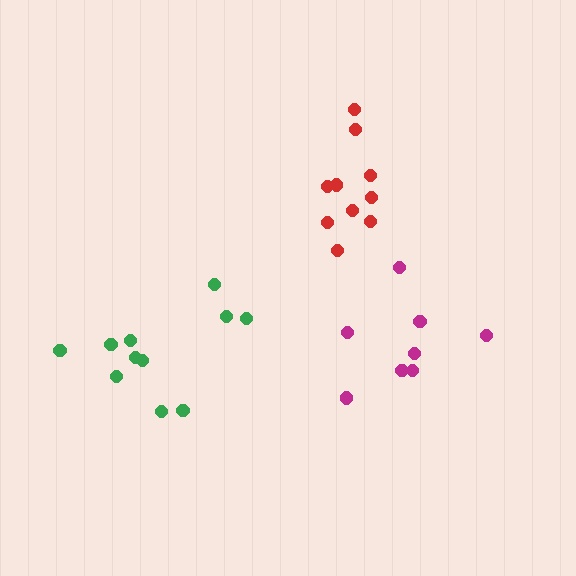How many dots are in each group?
Group 1: 10 dots, Group 2: 8 dots, Group 3: 11 dots (29 total).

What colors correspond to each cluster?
The clusters are colored: red, magenta, green.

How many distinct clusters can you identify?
There are 3 distinct clusters.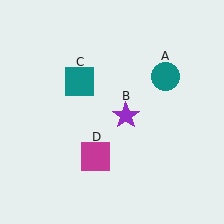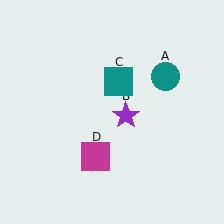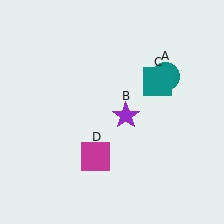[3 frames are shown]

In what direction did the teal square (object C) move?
The teal square (object C) moved right.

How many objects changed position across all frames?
1 object changed position: teal square (object C).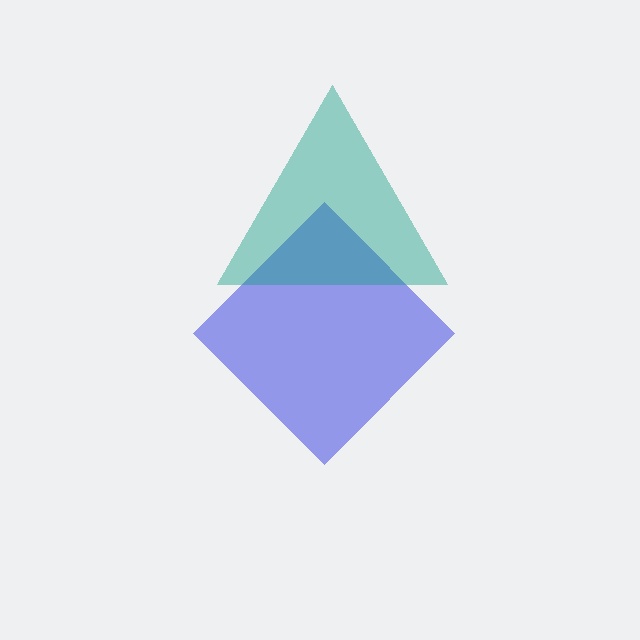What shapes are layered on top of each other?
The layered shapes are: a blue diamond, a teal triangle.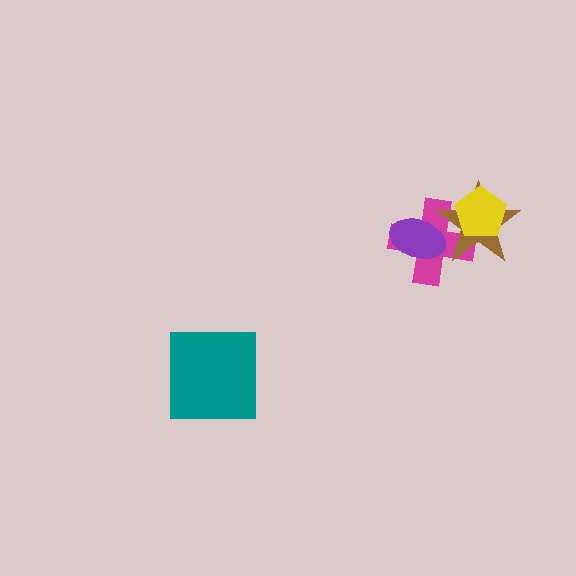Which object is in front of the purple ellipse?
The brown star is in front of the purple ellipse.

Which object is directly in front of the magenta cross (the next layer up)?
The purple ellipse is directly in front of the magenta cross.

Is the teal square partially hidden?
No, no other shape covers it.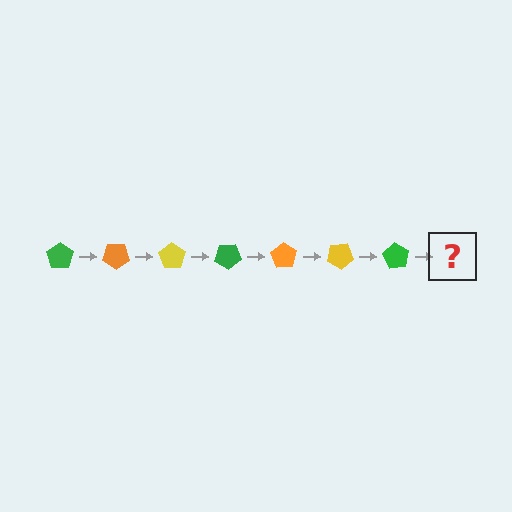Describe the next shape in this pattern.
It should be an orange pentagon, rotated 245 degrees from the start.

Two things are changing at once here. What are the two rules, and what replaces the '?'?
The two rules are that it rotates 35 degrees each step and the color cycles through green, orange, and yellow. The '?' should be an orange pentagon, rotated 245 degrees from the start.